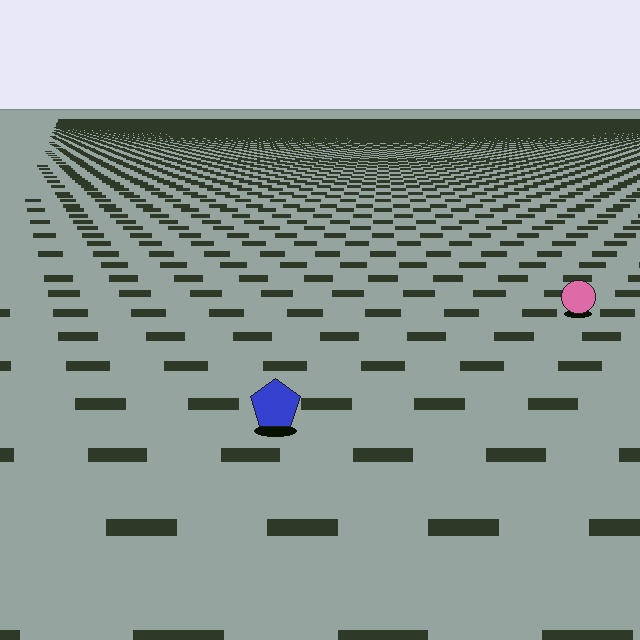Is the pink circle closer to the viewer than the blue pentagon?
No. The blue pentagon is closer — you can tell from the texture gradient: the ground texture is coarser near it.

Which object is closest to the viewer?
The blue pentagon is closest. The texture marks near it are larger and more spread out.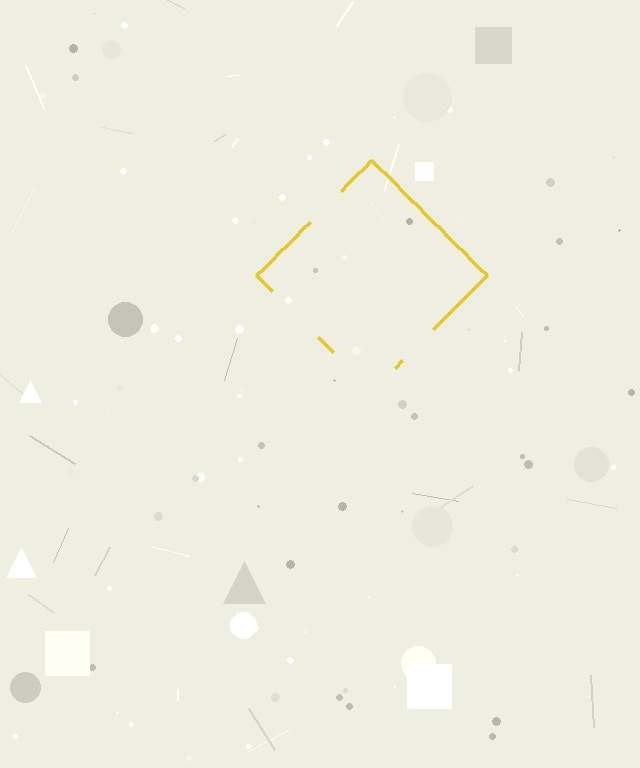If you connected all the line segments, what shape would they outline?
They would outline a diamond.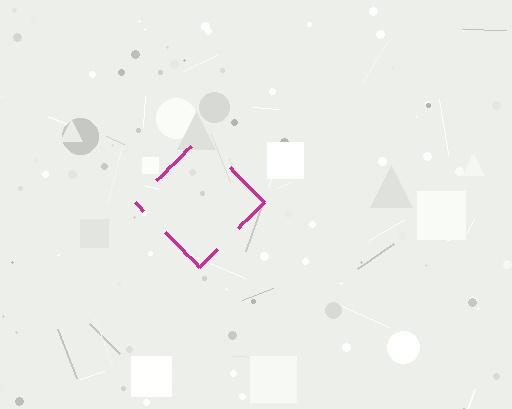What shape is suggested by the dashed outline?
The dashed outline suggests a diamond.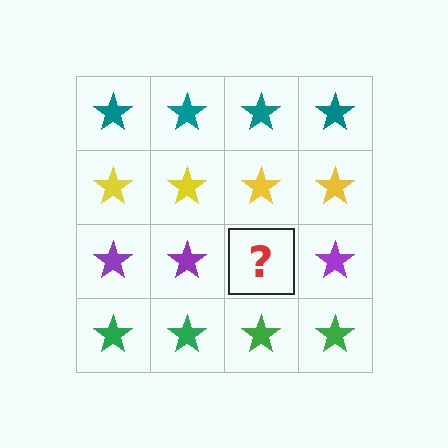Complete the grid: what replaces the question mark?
The question mark should be replaced with a purple star.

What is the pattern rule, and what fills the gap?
The rule is that each row has a consistent color. The gap should be filled with a purple star.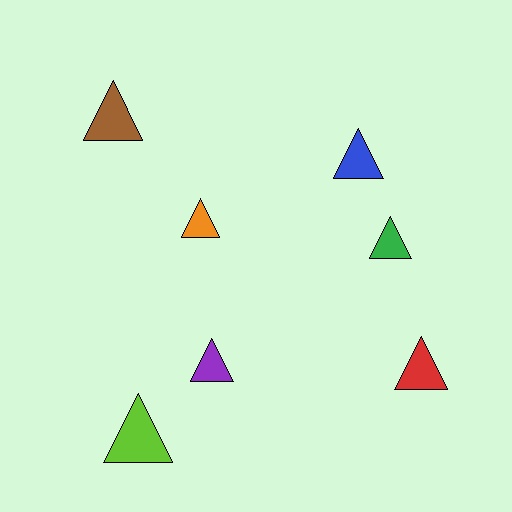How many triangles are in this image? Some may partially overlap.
There are 7 triangles.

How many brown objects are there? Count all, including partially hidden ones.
There is 1 brown object.